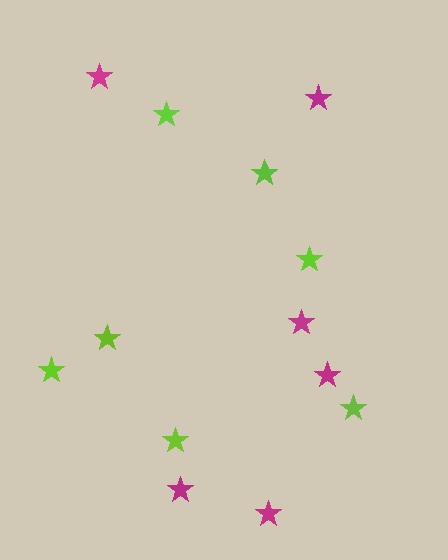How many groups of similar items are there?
There are 2 groups: one group of magenta stars (6) and one group of lime stars (7).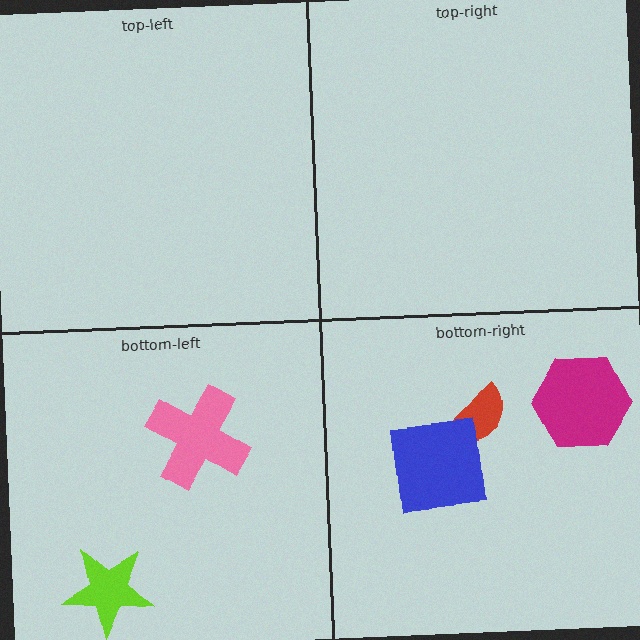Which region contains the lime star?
The bottom-left region.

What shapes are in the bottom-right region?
The magenta hexagon, the red semicircle, the blue square.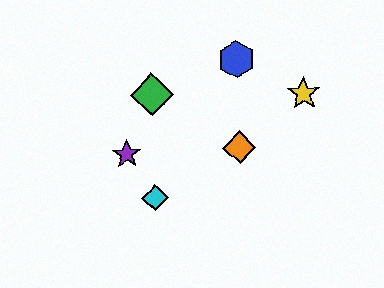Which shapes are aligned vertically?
The red diamond, the blue hexagon, the orange diamond are aligned vertically.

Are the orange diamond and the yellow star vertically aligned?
No, the orange diamond is at x≈239 and the yellow star is at x≈304.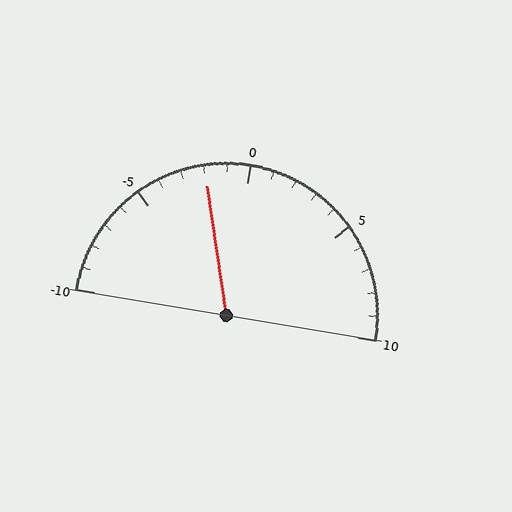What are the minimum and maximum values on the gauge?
The gauge ranges from -10 to 10.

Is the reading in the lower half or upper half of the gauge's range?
The reading is in the lower half of the range (-10 to 10).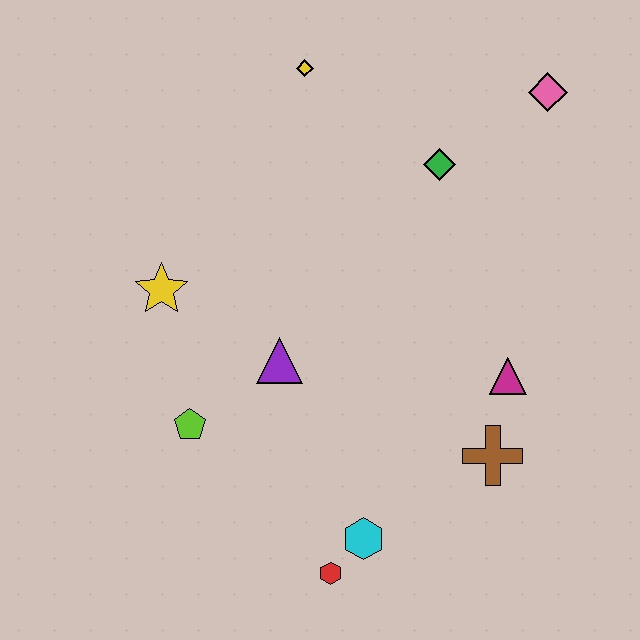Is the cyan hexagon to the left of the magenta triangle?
Yes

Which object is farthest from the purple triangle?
The pink diamond is farthest from the purple triangle.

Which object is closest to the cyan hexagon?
The red hexagon is closest to the cyan hexagon.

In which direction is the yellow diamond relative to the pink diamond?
The yellow diamond is to the left of the pink diamond.